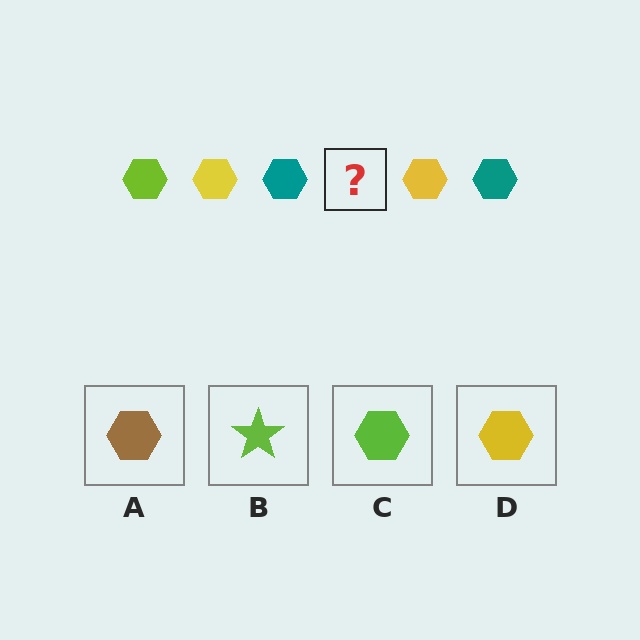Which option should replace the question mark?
Option C.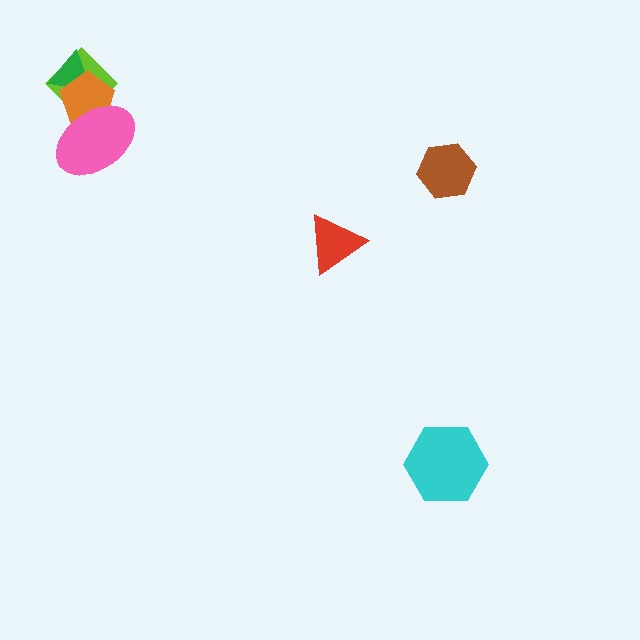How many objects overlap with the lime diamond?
3 objects overlap with the lime diamond.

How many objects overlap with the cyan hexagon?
0 objects overlap with the cyan hexagon.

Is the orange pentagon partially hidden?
Yes, it is partially covered by another shape.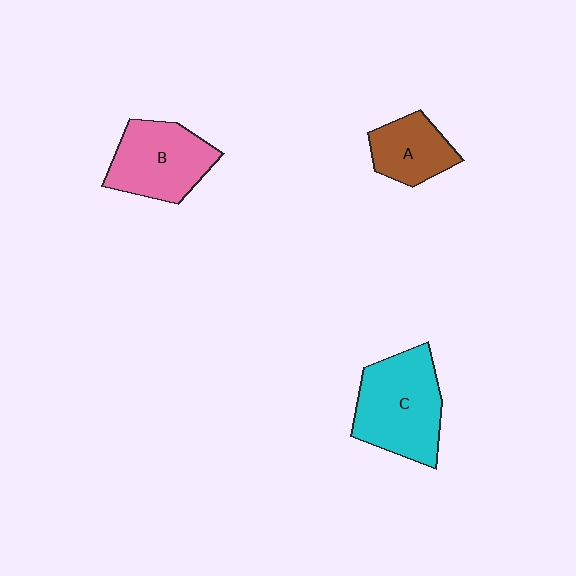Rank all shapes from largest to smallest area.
From largest to smallest: C (cyan), B (pink), A (brown).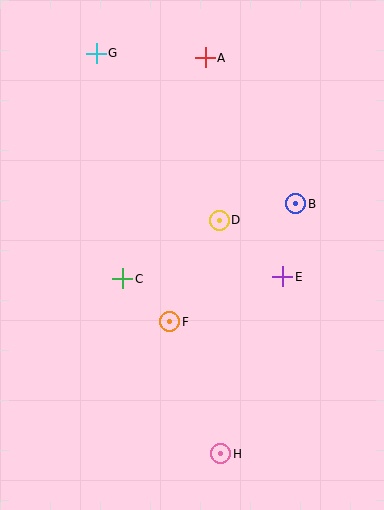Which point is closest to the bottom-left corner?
Point H is closest to the bottom-left corner.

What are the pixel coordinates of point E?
Point E is at (283, 277).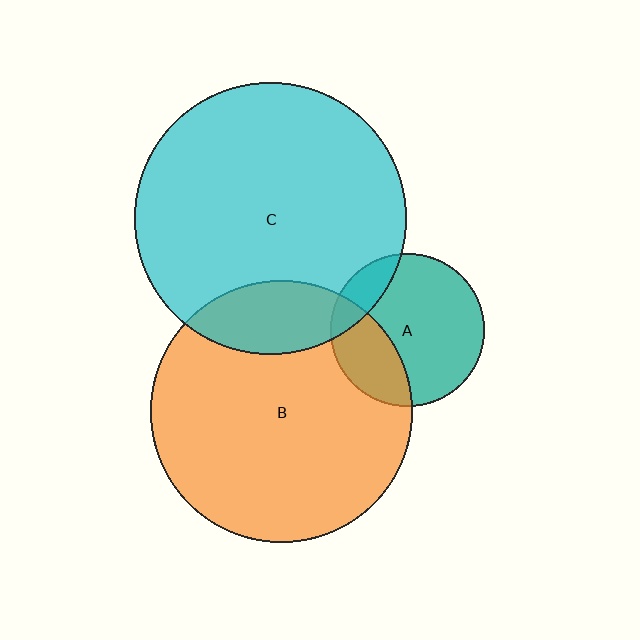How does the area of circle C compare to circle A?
Approximately 3.1 times.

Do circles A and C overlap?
Yes.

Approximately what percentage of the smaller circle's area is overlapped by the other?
Approximately 15%.